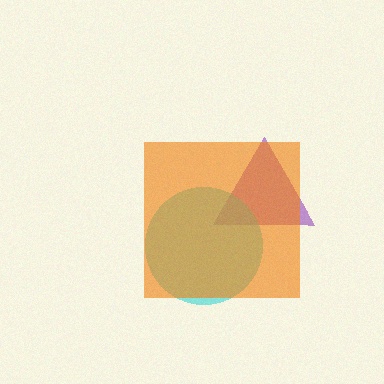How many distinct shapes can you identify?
There are 3 distinct shapes: a purple triangle, a cyan circle, an orange square.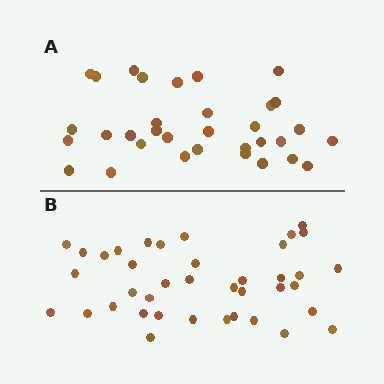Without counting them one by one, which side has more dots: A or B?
Region B (the bottom region) has more dots.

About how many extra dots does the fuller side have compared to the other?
Region B has about 6 more dots than region A.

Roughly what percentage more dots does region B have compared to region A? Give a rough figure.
About 20% more.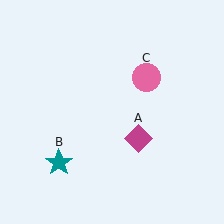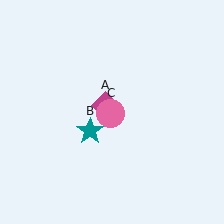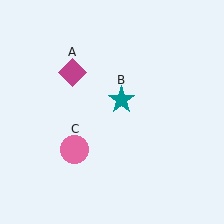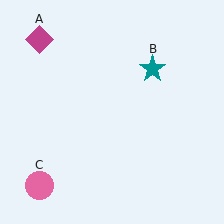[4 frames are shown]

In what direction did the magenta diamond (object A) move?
The magenta diamond (object A) moved up and to the left.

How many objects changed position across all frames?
3 objects changed position: magenta diamond (object A), teal star (object B), pink circle (object C).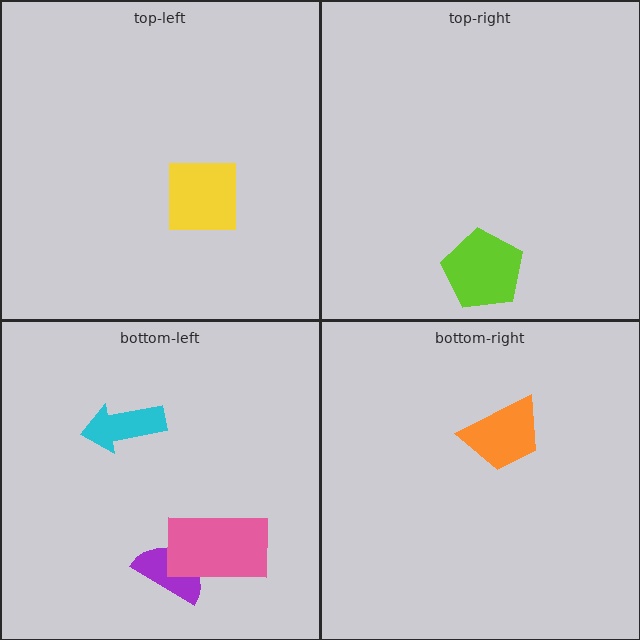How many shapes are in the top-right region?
1.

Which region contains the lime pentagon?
The top-right region.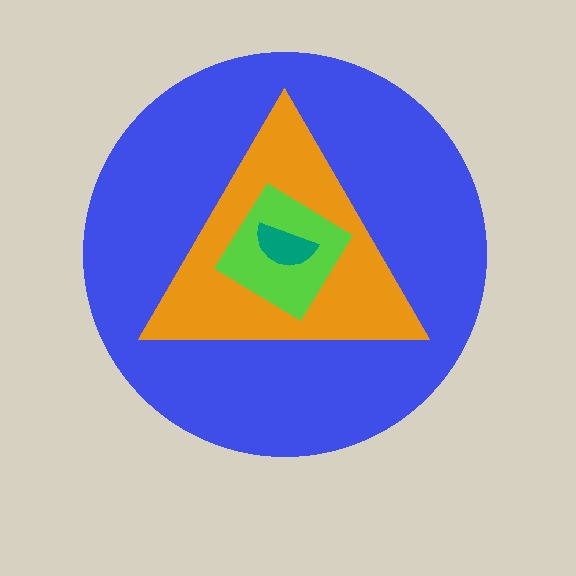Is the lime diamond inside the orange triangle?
Yes.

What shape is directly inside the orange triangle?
The lime diamond.